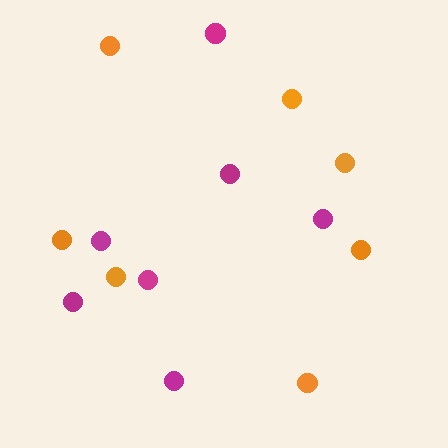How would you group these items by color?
There are 2 groups: one group of magenta circles (7) and one group of orange circles (7).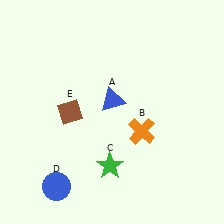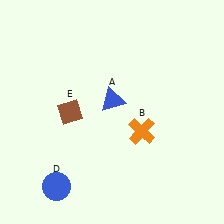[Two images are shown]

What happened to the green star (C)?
The green star (C) was removed in Image 2. It was in the bottom-left area of Image 1.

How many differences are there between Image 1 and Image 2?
There is 1 difference between the two images.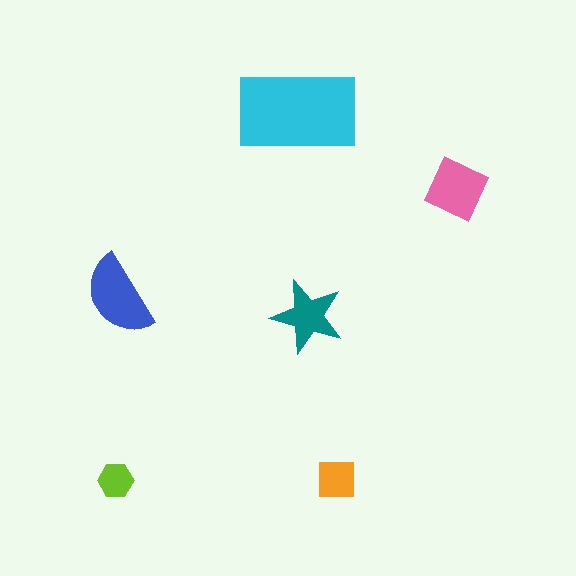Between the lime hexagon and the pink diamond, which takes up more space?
The pink diamond.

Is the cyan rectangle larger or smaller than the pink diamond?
Larger.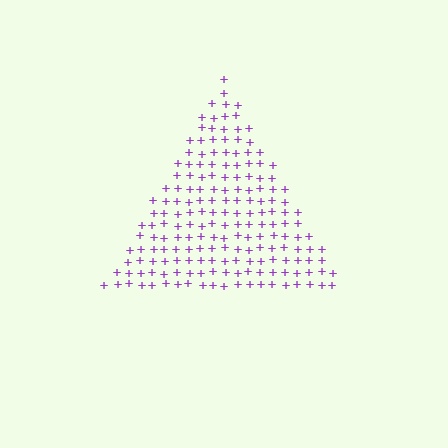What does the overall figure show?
The overall figure shows a triangle.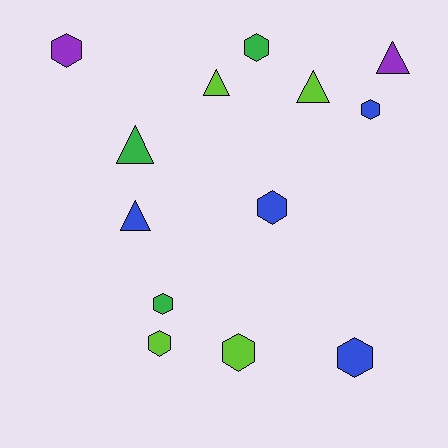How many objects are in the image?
There are 13 objects.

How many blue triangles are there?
There is 1 blue triangle.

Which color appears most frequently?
Blue, with 4 objects.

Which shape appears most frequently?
Hexagon, with 8 objects.